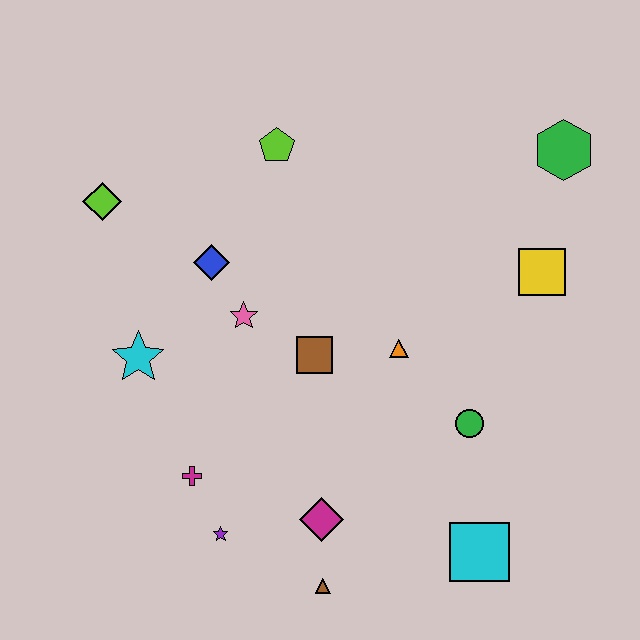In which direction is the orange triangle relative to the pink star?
The orange triangle is to the right of the pink star.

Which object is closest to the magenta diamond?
The brown triangle is closest to the magenta diamond.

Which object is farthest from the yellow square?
The lime diamond is farthest from the yellow square.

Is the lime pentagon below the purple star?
No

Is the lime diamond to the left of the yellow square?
Yes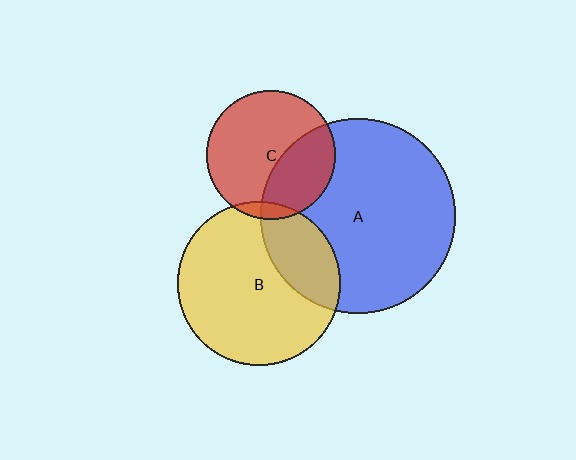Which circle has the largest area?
Circle A (blue).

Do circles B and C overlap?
Yes.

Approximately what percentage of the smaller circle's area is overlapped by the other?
Approximately 5%.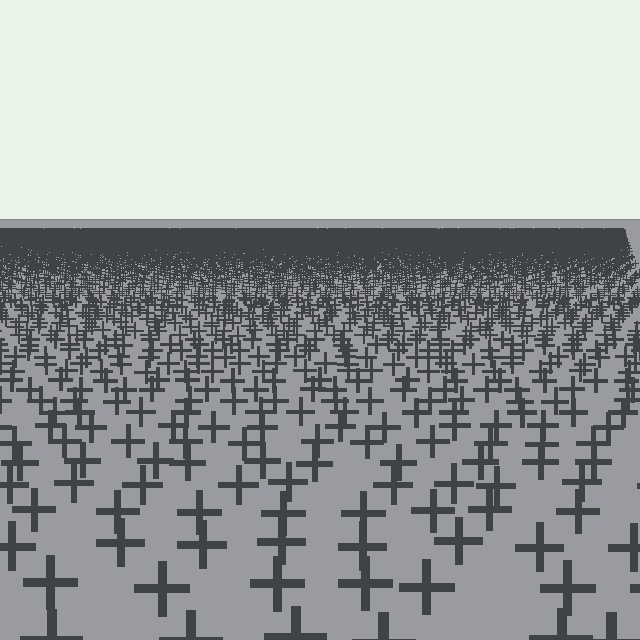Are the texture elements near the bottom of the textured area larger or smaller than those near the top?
Larger. Near the bottom, elements are closer to the viewer and appear at a bigger on-screen size.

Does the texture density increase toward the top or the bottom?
Density increases toward the top.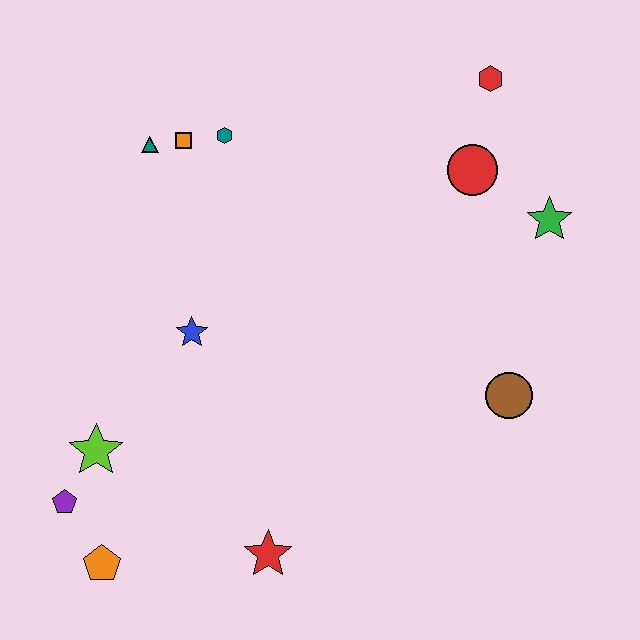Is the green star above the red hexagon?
No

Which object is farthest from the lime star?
The red hexagon is farthest from the lime star.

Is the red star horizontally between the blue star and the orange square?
No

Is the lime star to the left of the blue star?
Yes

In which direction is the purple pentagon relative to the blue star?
The purple pentagon is below the blue star.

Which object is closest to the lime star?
The purple pentagon is closest to the lime star.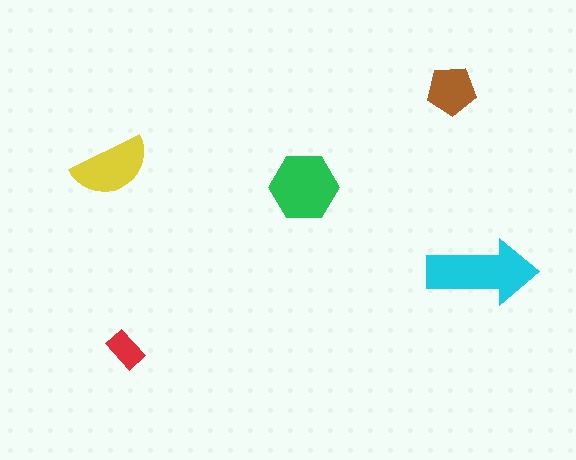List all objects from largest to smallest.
The cyan arrow, the green hexagon, the yellow semicircle, the brown pentagon, the red rectangle.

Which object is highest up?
The brown pentagon is topmost.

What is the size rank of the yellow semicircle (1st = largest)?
3rd.